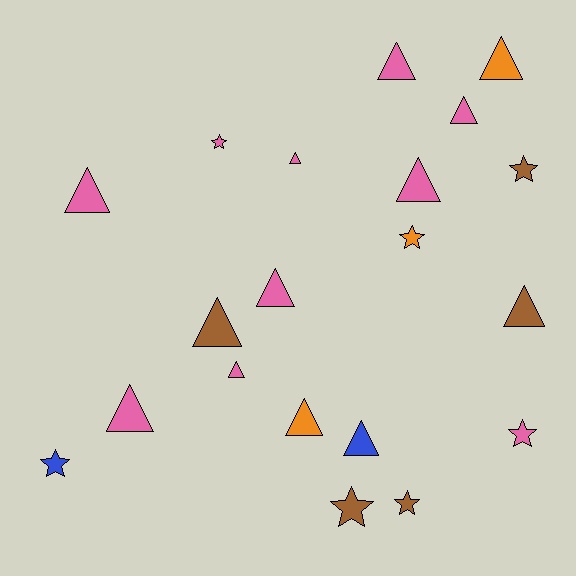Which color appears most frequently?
Pink, with 10 objects.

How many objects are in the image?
There are 20 objects.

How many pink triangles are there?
There are 8 pink triangles.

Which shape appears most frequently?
Triangle, with 13 objects.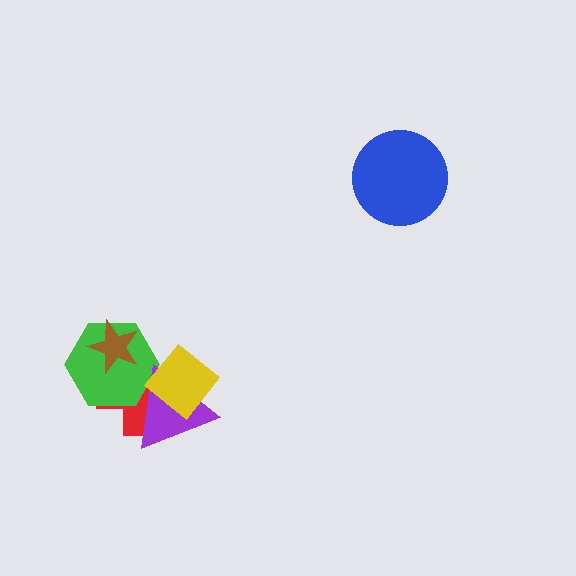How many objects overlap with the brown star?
2 objects overlap with the brown star.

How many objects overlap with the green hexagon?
3 objects overlap with the green hexagon.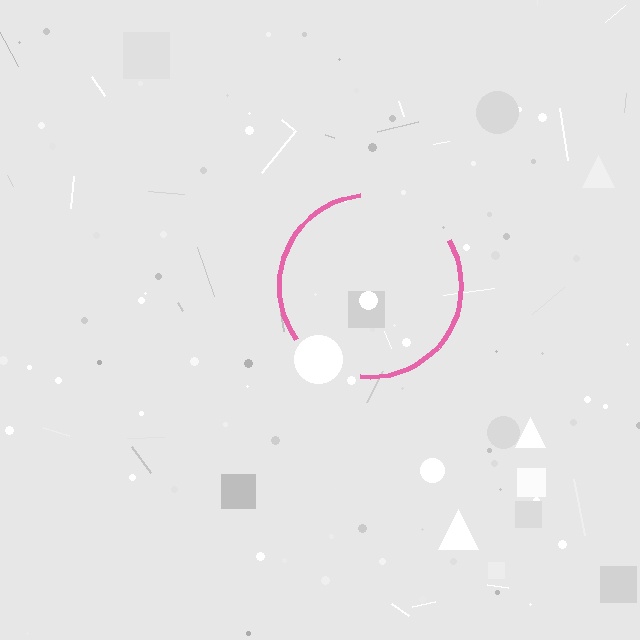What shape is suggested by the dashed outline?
The dashed outline suggests a circle.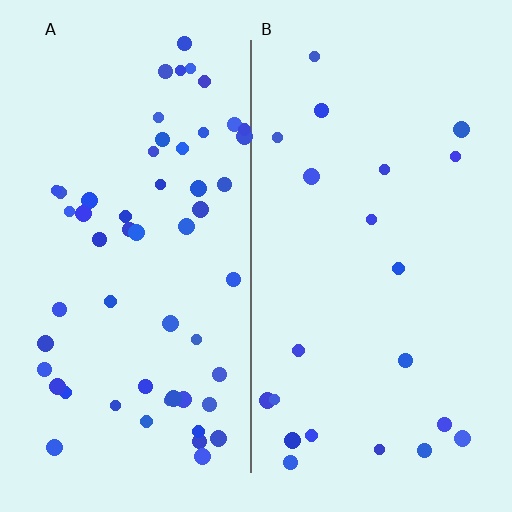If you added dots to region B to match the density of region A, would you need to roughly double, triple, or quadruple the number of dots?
Approximately triple.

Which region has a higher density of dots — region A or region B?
A (the left).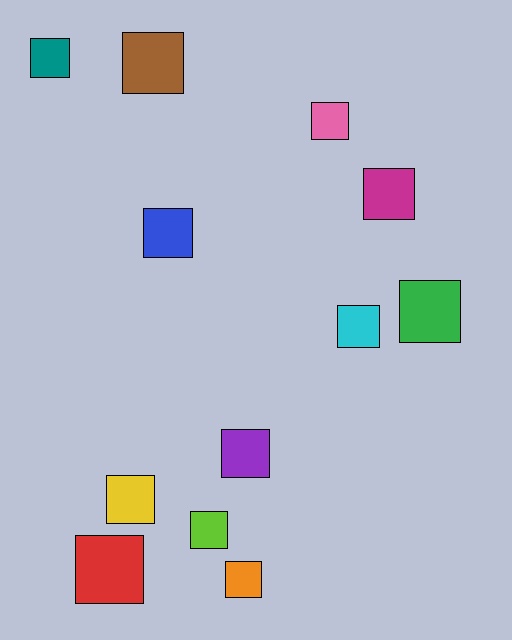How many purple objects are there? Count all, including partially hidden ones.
There is 1 purple object.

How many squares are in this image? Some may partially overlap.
There are 12 squares.